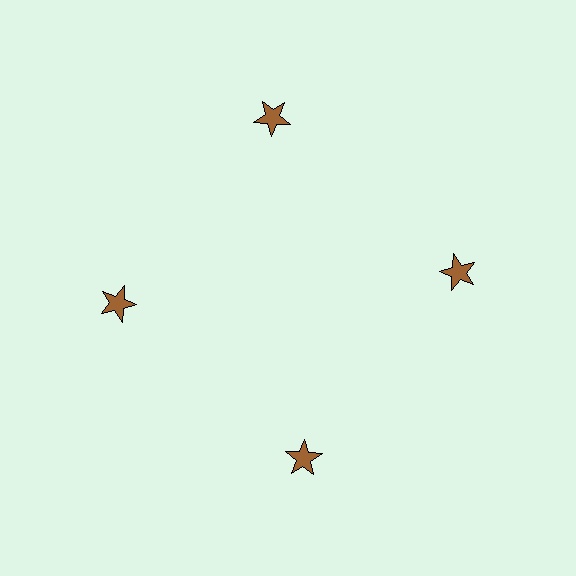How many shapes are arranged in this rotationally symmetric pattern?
There are 4 shapes, arranged in 4 groups of 1.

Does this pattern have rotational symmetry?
Yes, this pattern has 4-fold rotational symmetry. It looks the same after rotating 90 degrees around the center.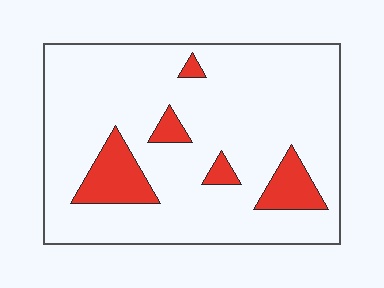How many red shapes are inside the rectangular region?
5.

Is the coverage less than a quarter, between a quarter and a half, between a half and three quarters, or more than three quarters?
Less than a quarter.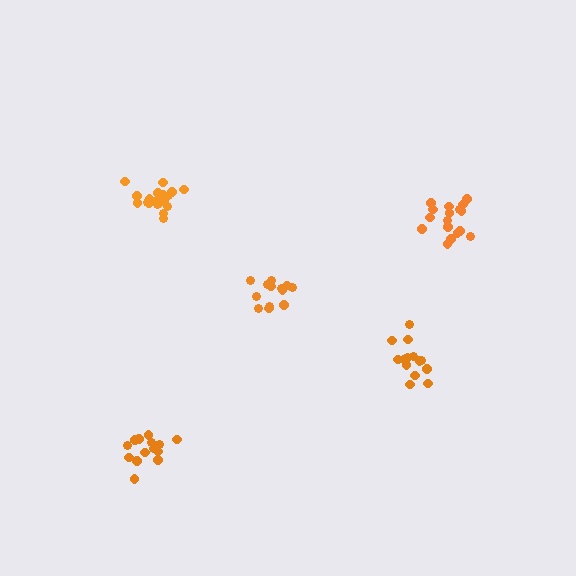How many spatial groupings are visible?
There are 5 spatial groupings.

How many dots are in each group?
Group 1: 14 dots, Group 2: 13 dots, Group 3: 15 dots, Group 4: 19 dots, Group 5: 18 dots (79 total).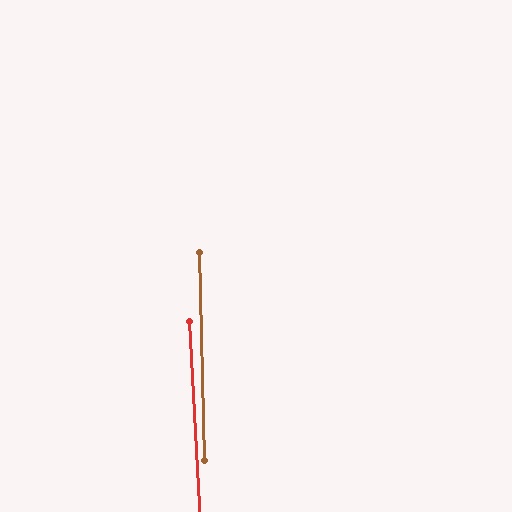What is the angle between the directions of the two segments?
Approximately 2 degrees.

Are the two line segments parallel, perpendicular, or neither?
Parallel — their directions differ by only 1.8°.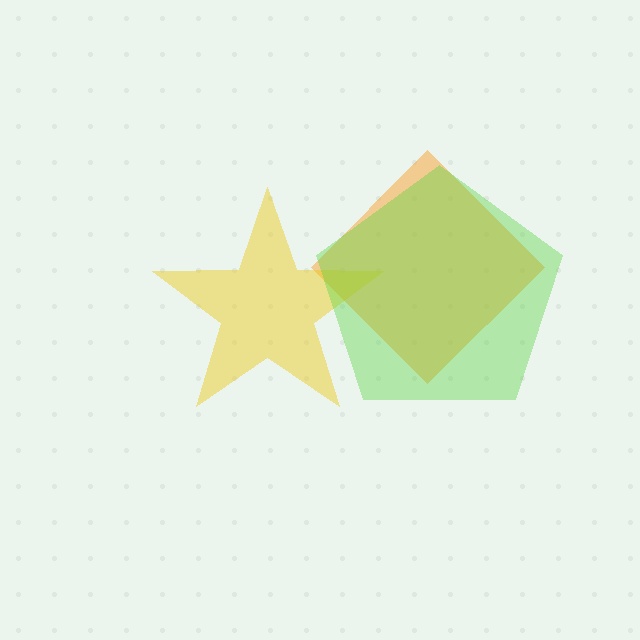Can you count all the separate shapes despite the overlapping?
Yes, there are 3 separate shapes.